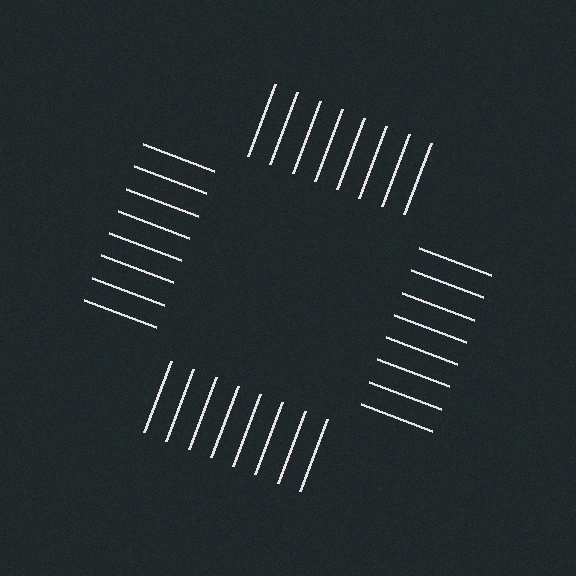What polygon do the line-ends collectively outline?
An illusory square — the line segments terminate on its edges but no continuous stroke is drawn.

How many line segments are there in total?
32 — 8 along each of the 4 edges.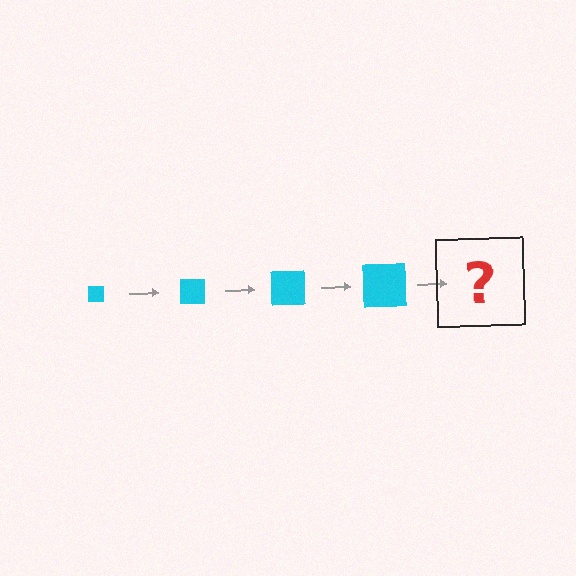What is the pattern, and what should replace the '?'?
The pattern is that the square gets progressively larger each step. The '?' should be a cyan square, larger than the previous one.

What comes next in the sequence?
The next element should be a cyan square, larger than the previous one.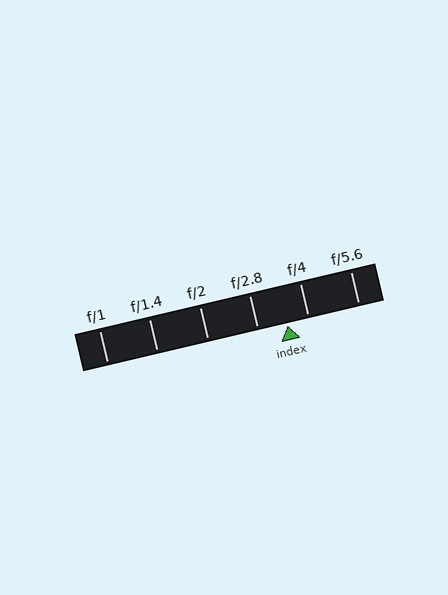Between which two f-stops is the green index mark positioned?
The index mark is between f/2.8 and f/4.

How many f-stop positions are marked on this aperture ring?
There are 6 f-stop positions marked.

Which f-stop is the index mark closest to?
The index mark is closest to f/4.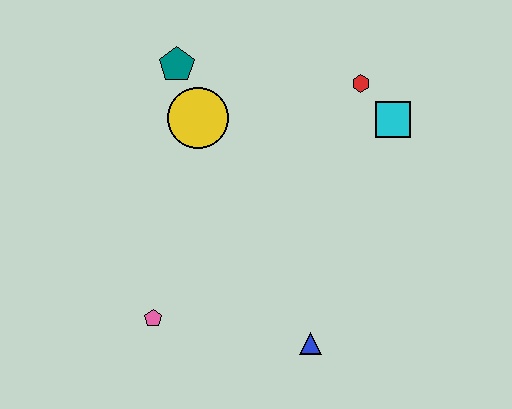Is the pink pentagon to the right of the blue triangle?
No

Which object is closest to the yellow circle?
The teal pentagon is closest to the yellow circle.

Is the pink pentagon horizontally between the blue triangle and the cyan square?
No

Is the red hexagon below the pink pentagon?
No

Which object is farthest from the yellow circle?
The blue triangle is farthest from the yellow circle.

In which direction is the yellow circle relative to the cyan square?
The yellow circle is to the left of the cyan square.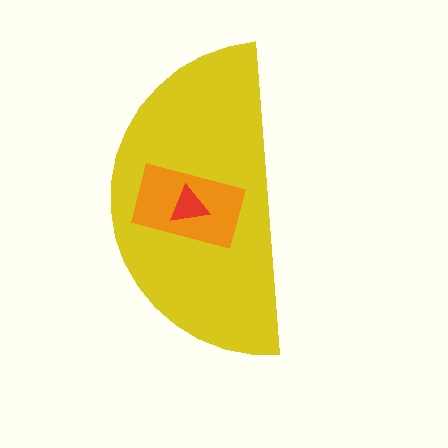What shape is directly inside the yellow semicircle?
The orange rectangle.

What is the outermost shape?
The yellow semicircle.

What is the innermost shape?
The red triangle.